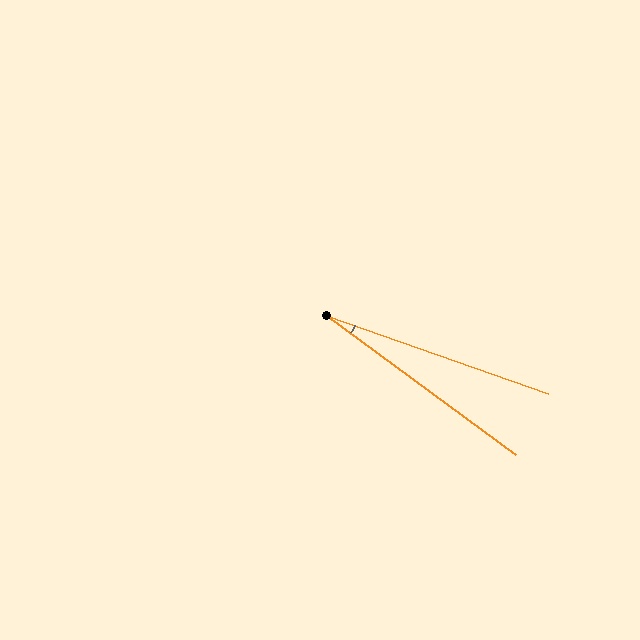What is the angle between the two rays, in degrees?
Approximately 17 degrees.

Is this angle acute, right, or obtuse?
It is acute.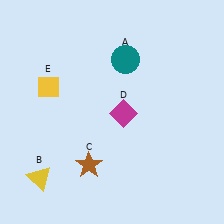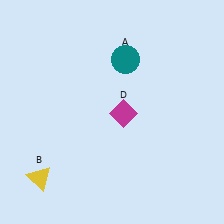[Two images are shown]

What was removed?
The brown star (C), the yellow diamond (E) were removed in Image 2.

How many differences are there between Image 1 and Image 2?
There are 2 differences between the two images.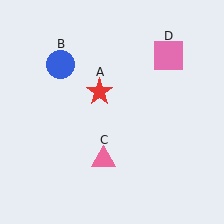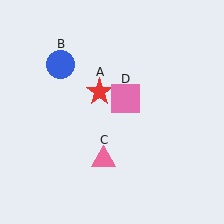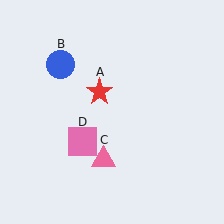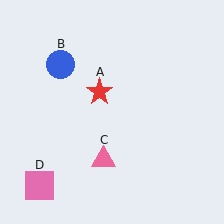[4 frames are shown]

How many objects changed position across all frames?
1 object changed position: pink square (object D).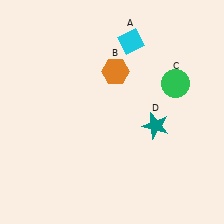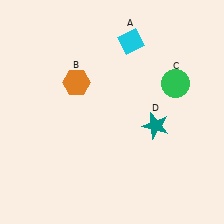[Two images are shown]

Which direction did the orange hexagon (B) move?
The orange hexagon (B) moved left.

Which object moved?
The orange hexagon (B) moved left.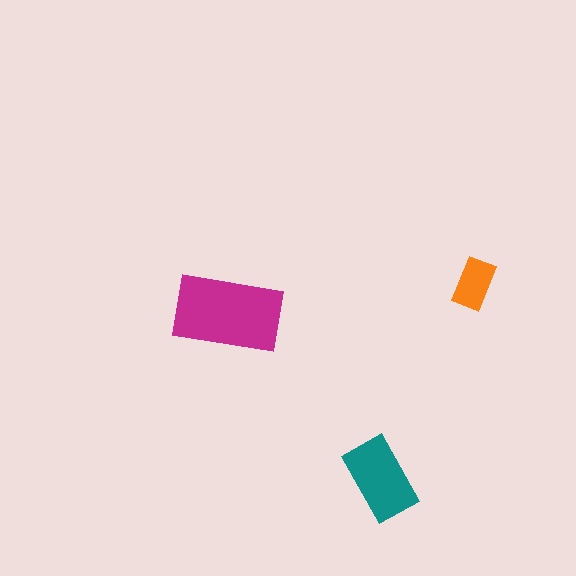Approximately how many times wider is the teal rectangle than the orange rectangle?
About 1.5 times wider.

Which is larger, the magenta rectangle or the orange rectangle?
The magenta one.